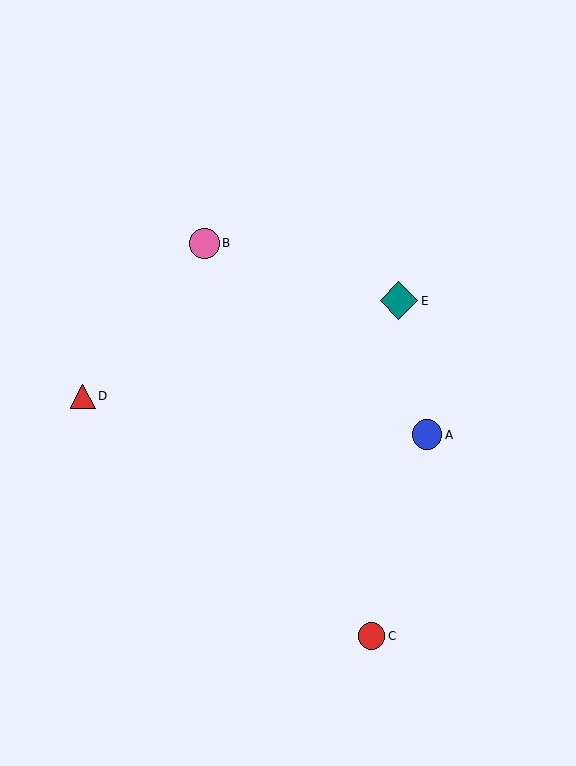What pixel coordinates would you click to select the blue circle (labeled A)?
Click at (427, 435) to select the blue circle A.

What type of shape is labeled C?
Shape C is a red circle.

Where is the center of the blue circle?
The center of the blue circle is at (427, 435).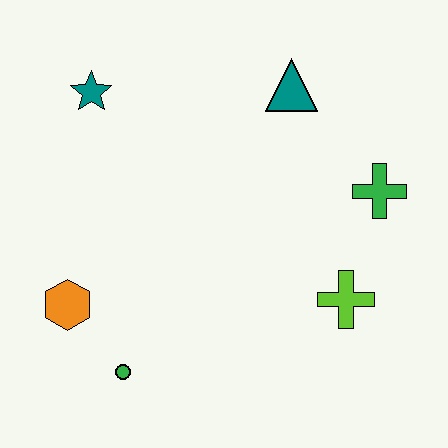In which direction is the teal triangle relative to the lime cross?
The teal triangle is above the lime cross.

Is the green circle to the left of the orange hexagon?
No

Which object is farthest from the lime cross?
The teal star is farthest from the lime cross.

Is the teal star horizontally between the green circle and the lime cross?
No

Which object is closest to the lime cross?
The green cross is closest to the lime cross.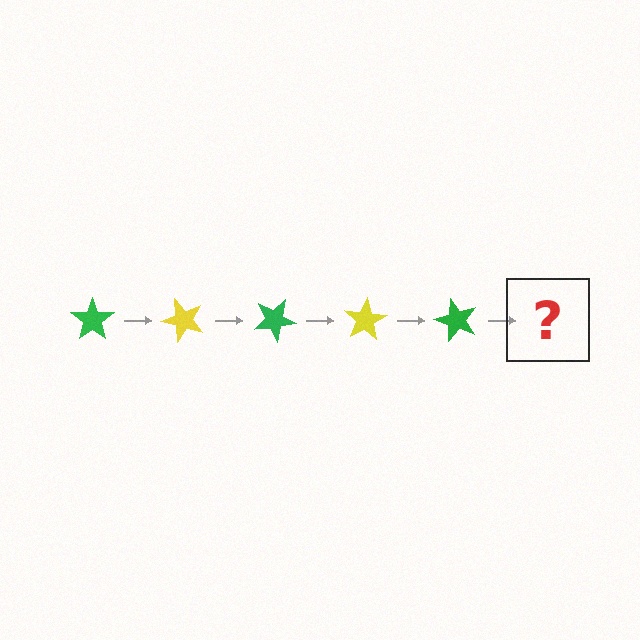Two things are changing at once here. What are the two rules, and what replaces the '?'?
The two rules are that it rotates 50 degrees each step and the color cycles through green and yellow. The '?' should be a yellow star, rotated 250 degrees from the start.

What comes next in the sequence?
The next element should be a yellow star, rotated 250 degrees from the start.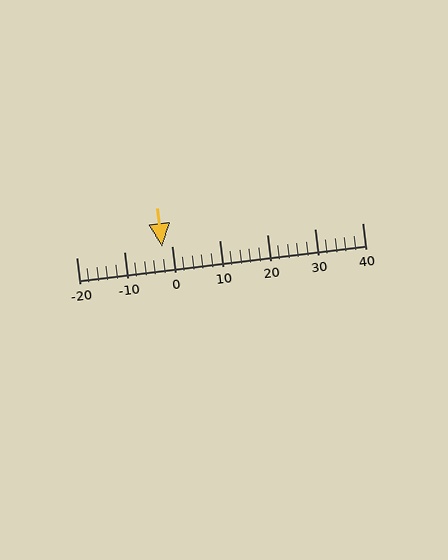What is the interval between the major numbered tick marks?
The major tick marks are spaced 10 units apart.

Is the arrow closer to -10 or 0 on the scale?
The arrow is closer to 0.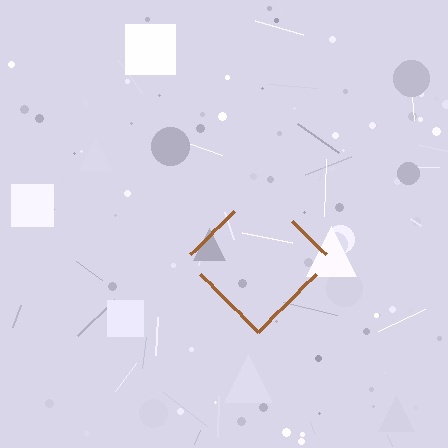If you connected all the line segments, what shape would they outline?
They would outline a diamond.